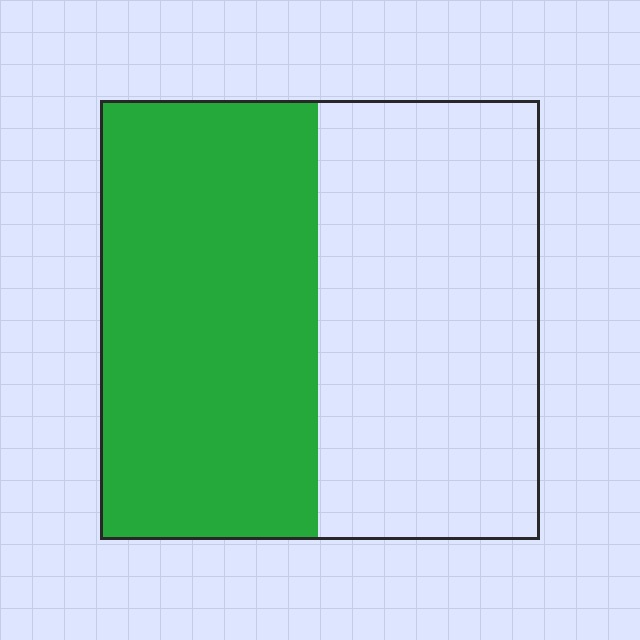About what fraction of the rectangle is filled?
About one half (1/2).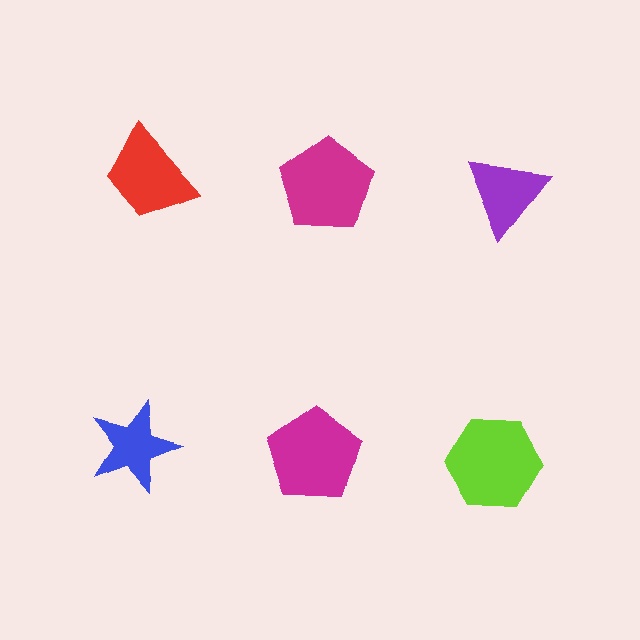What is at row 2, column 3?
A lime hexagon.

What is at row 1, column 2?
A magenta pentagon.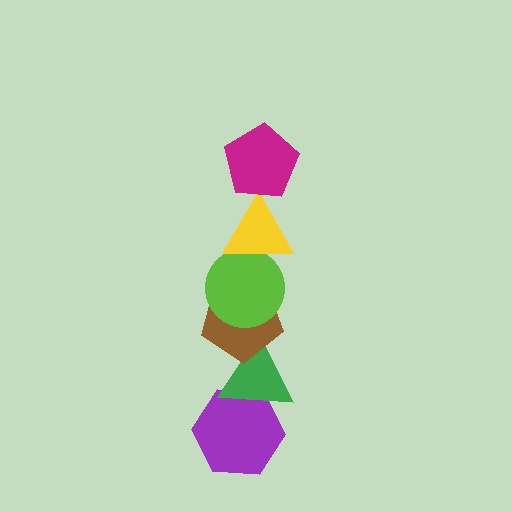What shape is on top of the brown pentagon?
The lime circle is on top of the brown pentagon.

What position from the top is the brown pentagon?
The brown pentagon is 4th from the top.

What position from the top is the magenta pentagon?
The magenta pentagon is 1st from the top.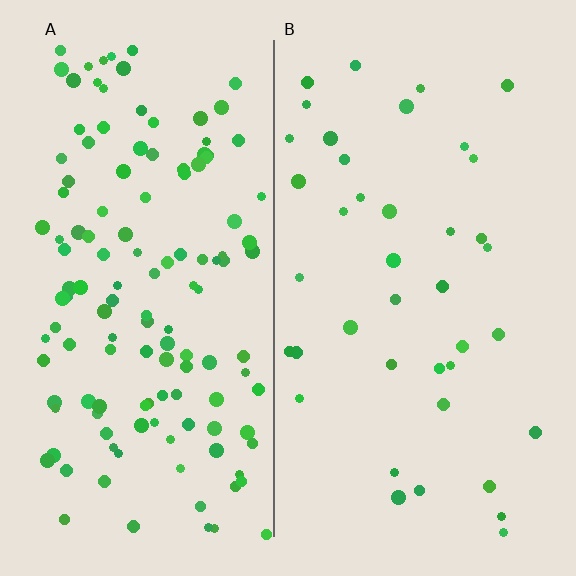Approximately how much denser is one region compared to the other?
Approximately 3.3× — region A over region B.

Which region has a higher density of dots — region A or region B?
A (the left).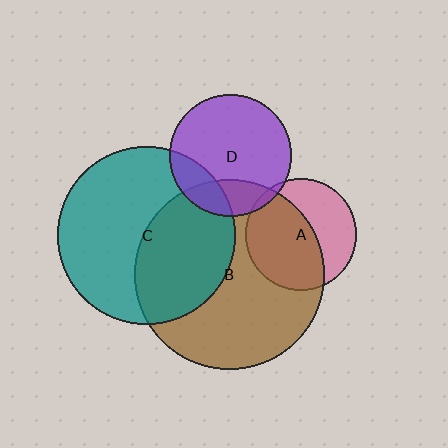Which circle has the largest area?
Circle B (brown).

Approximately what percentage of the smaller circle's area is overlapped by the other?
Approximately 40%.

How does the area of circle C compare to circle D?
Approximately 2.1 times.